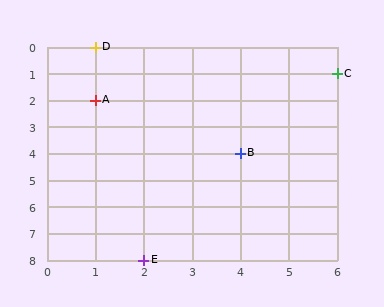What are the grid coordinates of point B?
Point B is at grid coordinates (4, 4).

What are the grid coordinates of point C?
Point C is at grid coordinates (6, 1).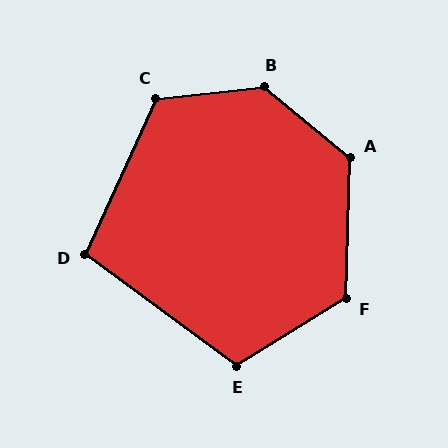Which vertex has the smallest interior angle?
D, at approximately 102 degrees.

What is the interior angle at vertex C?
Approximately 121 degrees (obtuse).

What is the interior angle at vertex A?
Approximately 128 degrees (obtuse).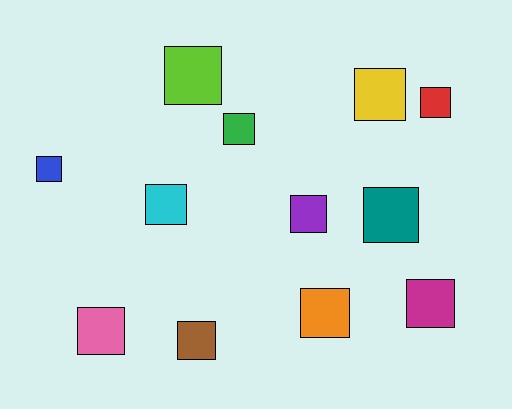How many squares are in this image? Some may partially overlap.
There are 12 squares.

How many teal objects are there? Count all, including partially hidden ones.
There is 1 teal object.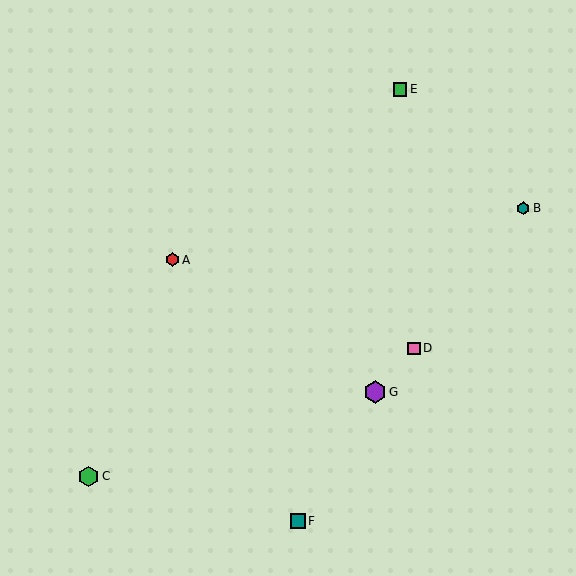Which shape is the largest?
The purple hexagon (labeled G) is the largest.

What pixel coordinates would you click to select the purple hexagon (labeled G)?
Click at (375, 392) to select the purple hexagon G.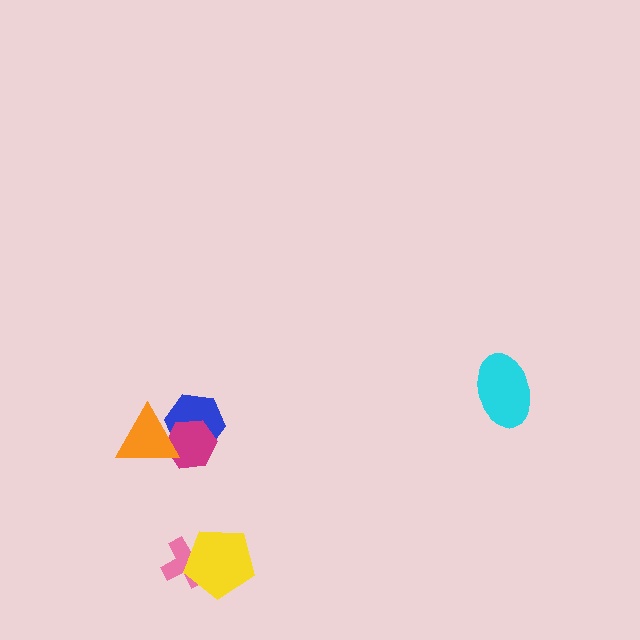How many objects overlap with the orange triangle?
2 objects overlap with the orange triangle.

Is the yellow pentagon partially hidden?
No, no other shape covers it.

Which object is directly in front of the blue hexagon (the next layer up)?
The magenta hexagon is directly in front of the blue hexagon.